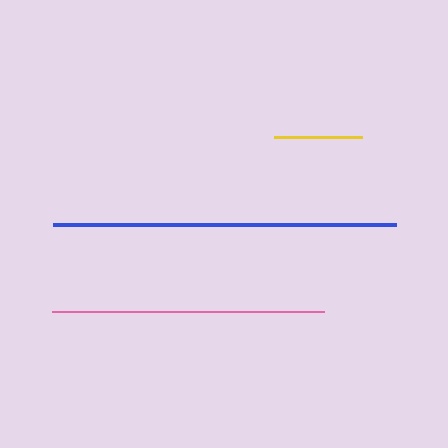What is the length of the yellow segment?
The yellow segment is approximately 87 pixels long.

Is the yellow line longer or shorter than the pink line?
The pink line is longer than the yellow line.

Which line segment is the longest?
The blue line is the longest at approximately 343 pixels.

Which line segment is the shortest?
The yellow line is the shortest at approximately 87 pixels.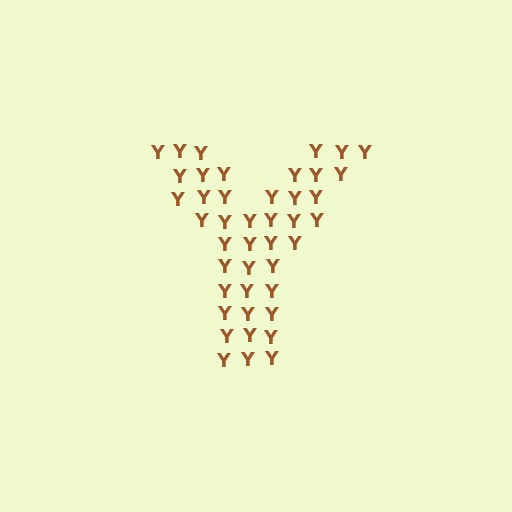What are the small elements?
The small elements are letter Y's.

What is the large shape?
The large shape is the letter Y.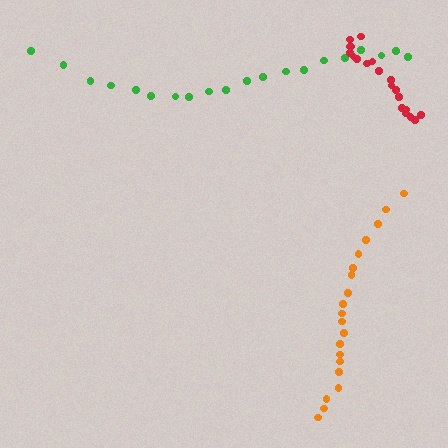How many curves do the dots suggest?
There are 3 distinct paths.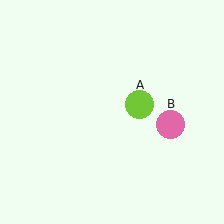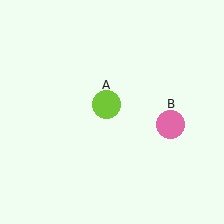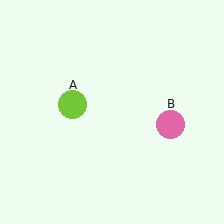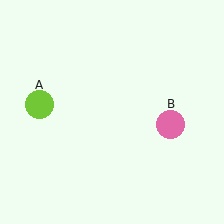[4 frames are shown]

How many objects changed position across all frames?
1 object changed position: lime circle (object A).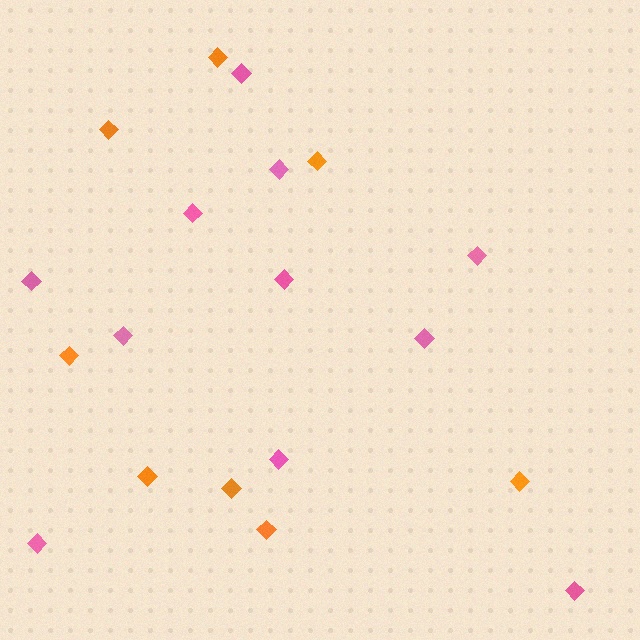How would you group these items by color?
There are 2 groups: one group of pink diamonds (11) and one group of orange diamonds (8).